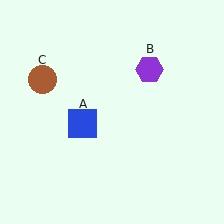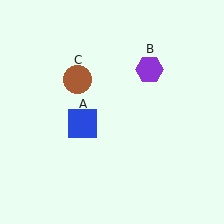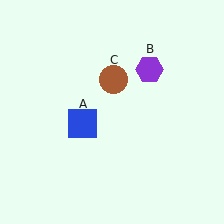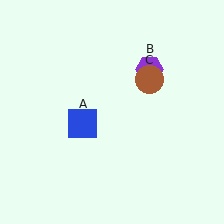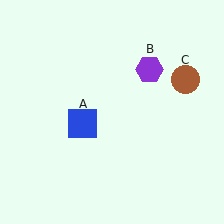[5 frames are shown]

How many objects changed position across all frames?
1 object changed position: brown circle (object C).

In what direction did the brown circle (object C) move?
The brown circle (object C) moved right.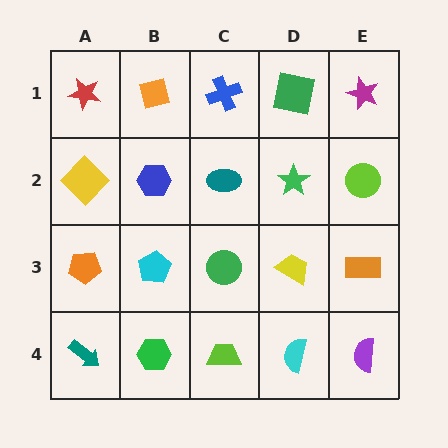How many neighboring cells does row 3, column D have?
4.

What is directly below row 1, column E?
A lime circle.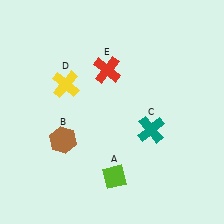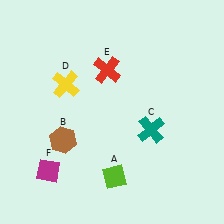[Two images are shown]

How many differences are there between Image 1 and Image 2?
There is 1 difference between the two images.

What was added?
A magenta diamond (F) was added in Image 2.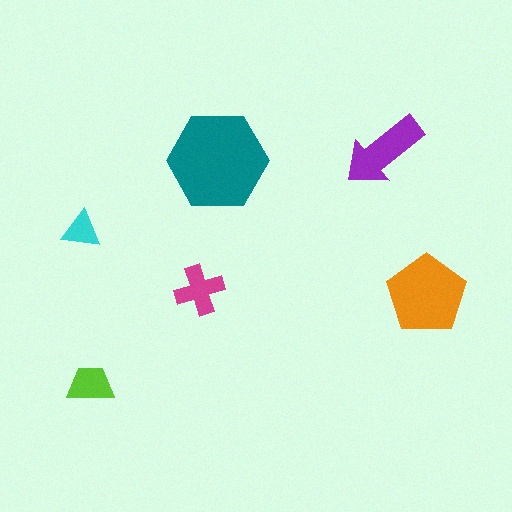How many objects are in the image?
There are 6 objects in the image.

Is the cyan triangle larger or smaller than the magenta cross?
Smaller.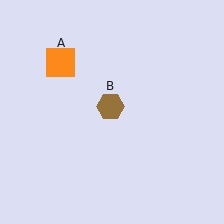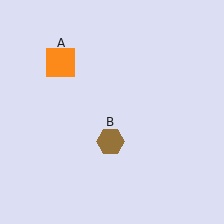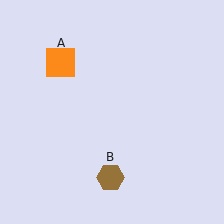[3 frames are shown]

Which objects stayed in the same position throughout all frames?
Orange square (object A) remained stationary.